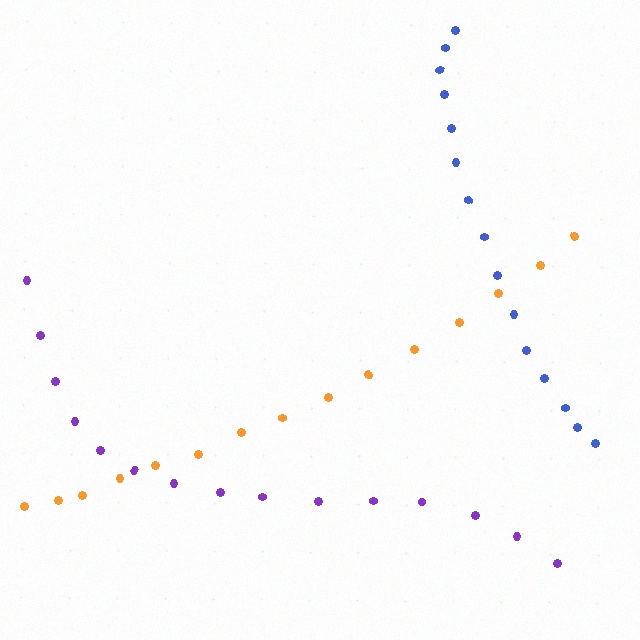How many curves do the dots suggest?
There are 3 distinct paths.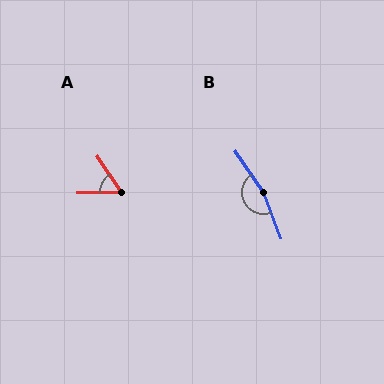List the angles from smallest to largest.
A (57°), B (166°).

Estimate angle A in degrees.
Approximately 57 degrees.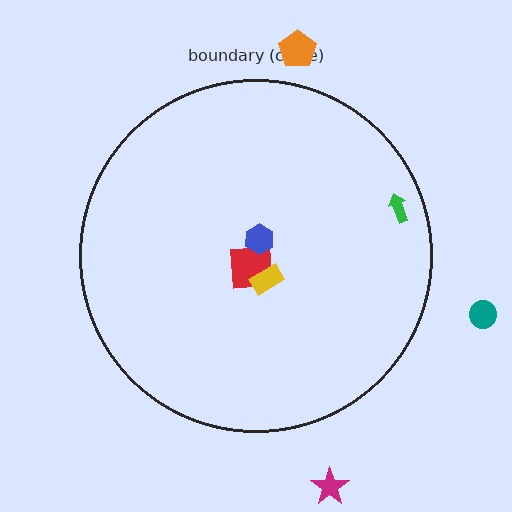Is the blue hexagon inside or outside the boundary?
Inside.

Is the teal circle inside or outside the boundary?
Outside.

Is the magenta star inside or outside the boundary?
Outside.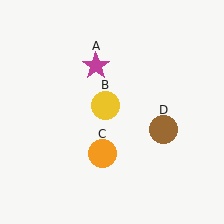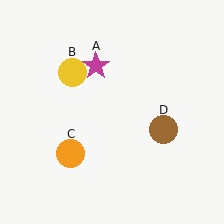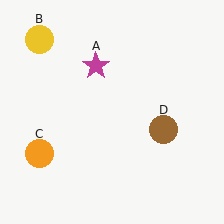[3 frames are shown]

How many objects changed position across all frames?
2 objects changed position: yellow circle (object B), orange circle (object C).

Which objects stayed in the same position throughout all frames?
Magenta star (object A) and brown circle (object D) remained stationary.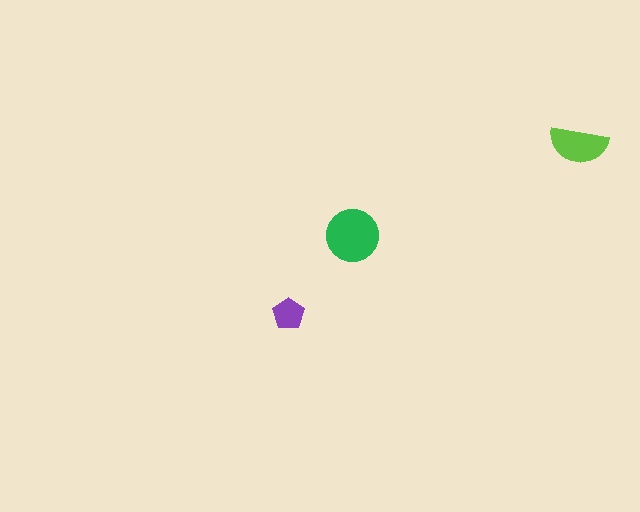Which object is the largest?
The green circle.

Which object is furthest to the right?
The lime semicircle is rightmost.